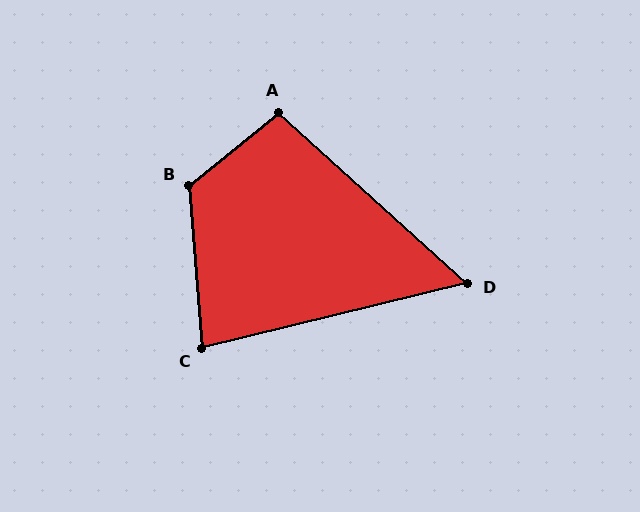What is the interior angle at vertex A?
Approximately 99 degrees (obtuse).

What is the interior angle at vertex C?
Approximately 81 degrees (acute).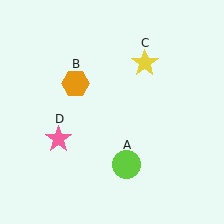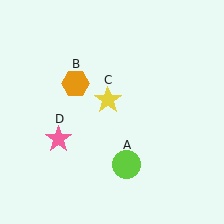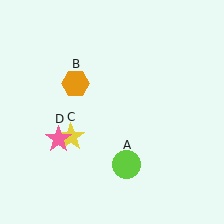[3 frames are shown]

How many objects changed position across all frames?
1 object changed position: yellow star (object C).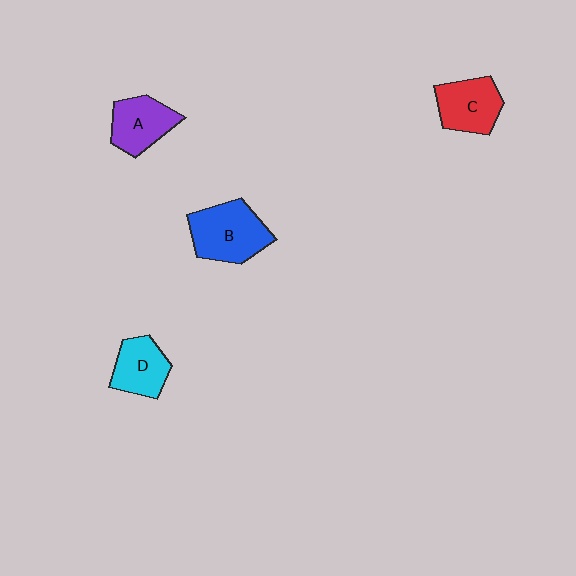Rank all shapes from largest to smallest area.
From largest to smallest: B (blue), C (red), A (purple), D (cyan).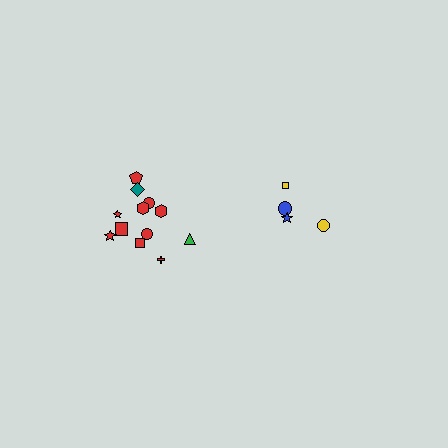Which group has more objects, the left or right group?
The left group.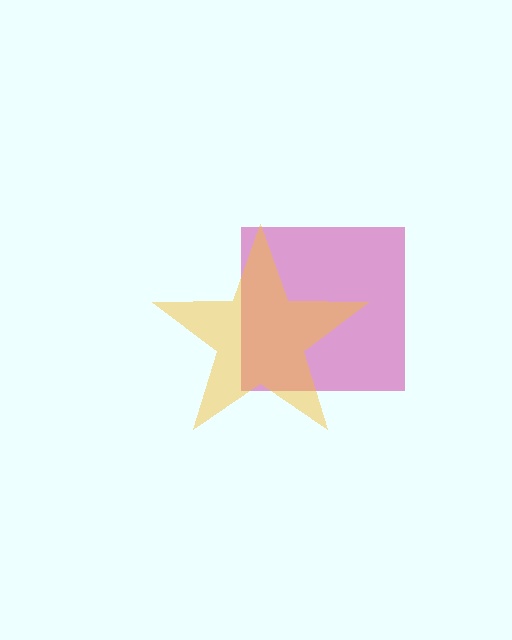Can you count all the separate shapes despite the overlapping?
Yes, there are 2 separate shapes.